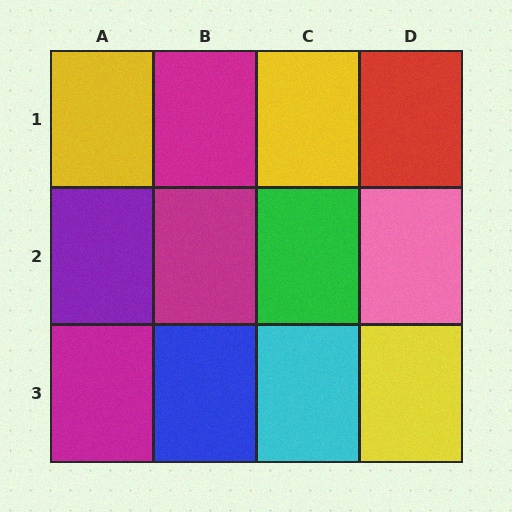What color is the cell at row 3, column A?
Magenta.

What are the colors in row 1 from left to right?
Yellow, magenta, yellow, red.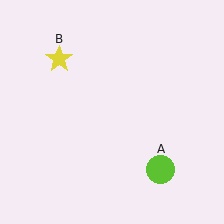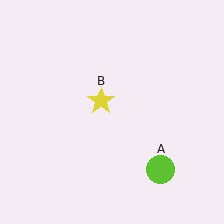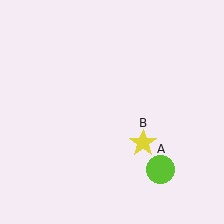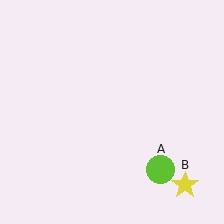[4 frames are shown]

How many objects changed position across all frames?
1 object changed position: yellow star (object B).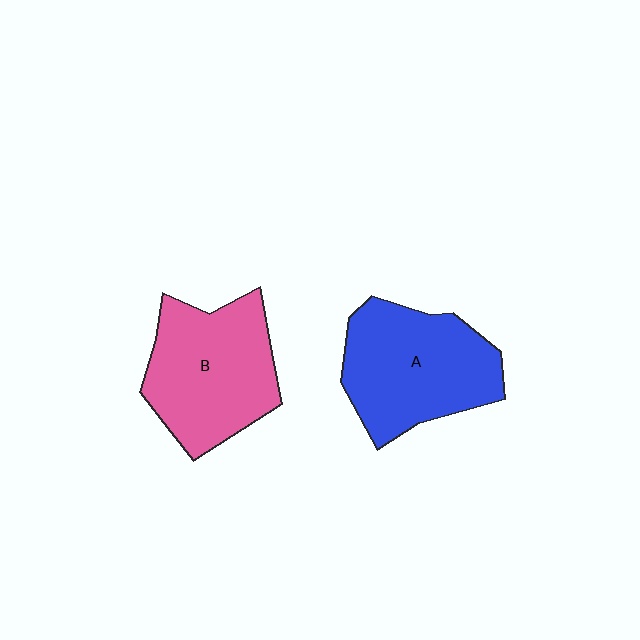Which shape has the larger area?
Shape A (blue).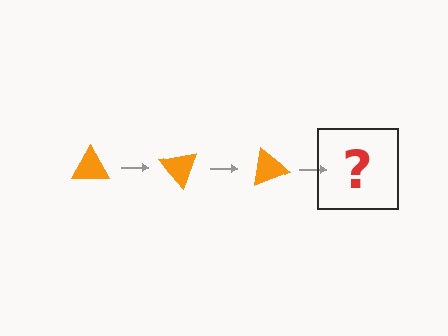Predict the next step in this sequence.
The next step is an orange triangle rotated 150 degrees.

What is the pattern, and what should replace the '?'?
The pattern is that the triangle rotates 50 degrees each step. The '?' should be an orange triangle rotated 150 degrees.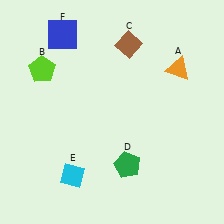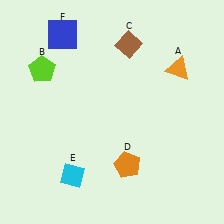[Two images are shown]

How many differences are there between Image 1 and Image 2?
There is 1 difference between the two images.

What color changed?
The pentagon (D) changed from green in Image 1 to orange in Image 2.